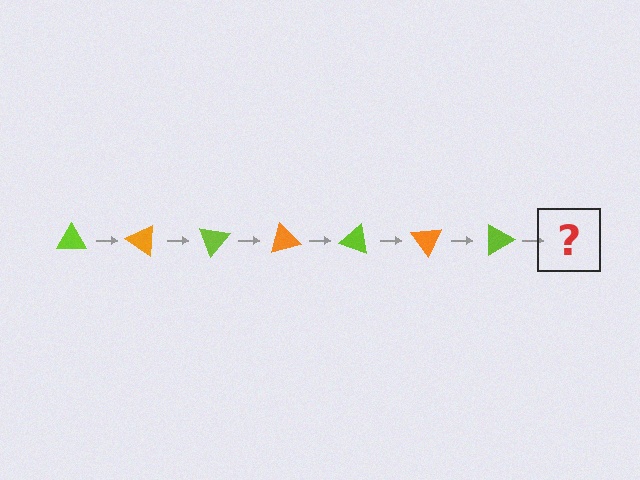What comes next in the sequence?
The next element should be an orange triangle, rotated 245 degrees from the start.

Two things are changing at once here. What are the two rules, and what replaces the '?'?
The two rules are that it rotates 35 degrees each step and the color cycles through lime and orange. The '?' should be an orange triangle, rotated 245 degrees from the start.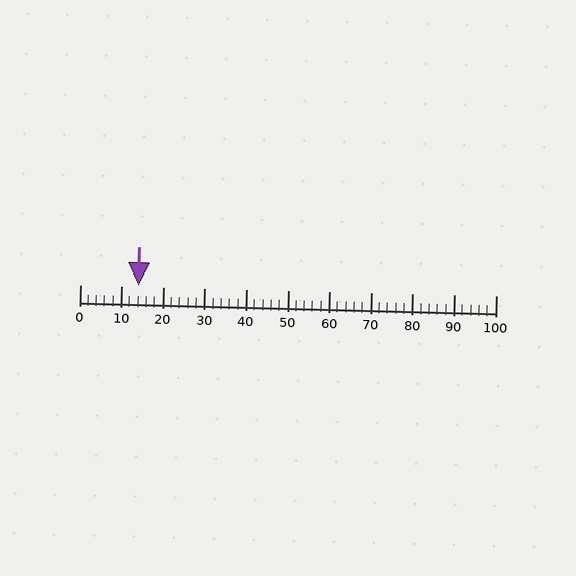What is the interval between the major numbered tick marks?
The major tick marks are spaced 10 units apart.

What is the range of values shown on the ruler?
The ruler shows values from 0 to 100.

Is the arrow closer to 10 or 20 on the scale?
The arrow is closer to 10.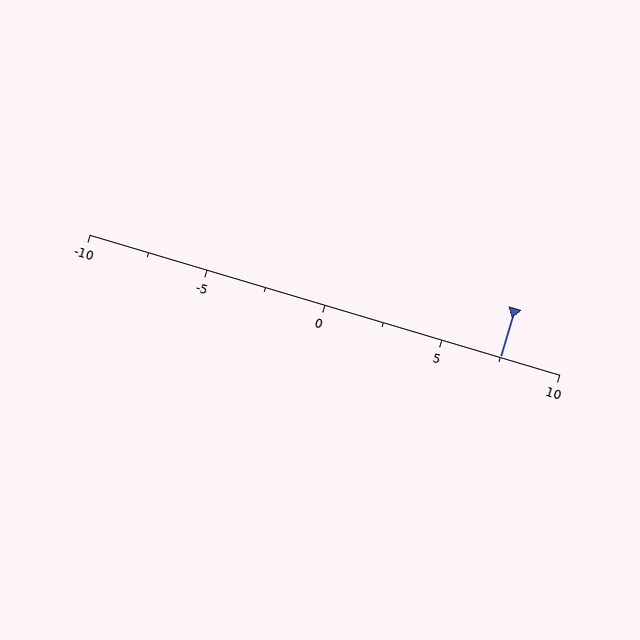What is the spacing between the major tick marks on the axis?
The major ticks are spaced 5 apart.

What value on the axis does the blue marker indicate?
The marker indicates approximately 7.5.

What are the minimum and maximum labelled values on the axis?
The axis runs from -10 to 10.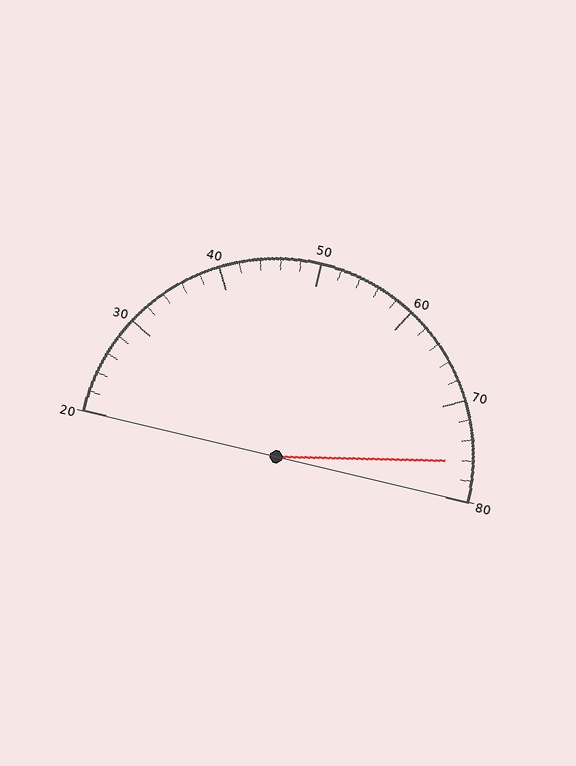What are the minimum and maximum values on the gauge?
The gauge ranges from 20 to 80.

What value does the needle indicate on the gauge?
The needle indicates approximately 76.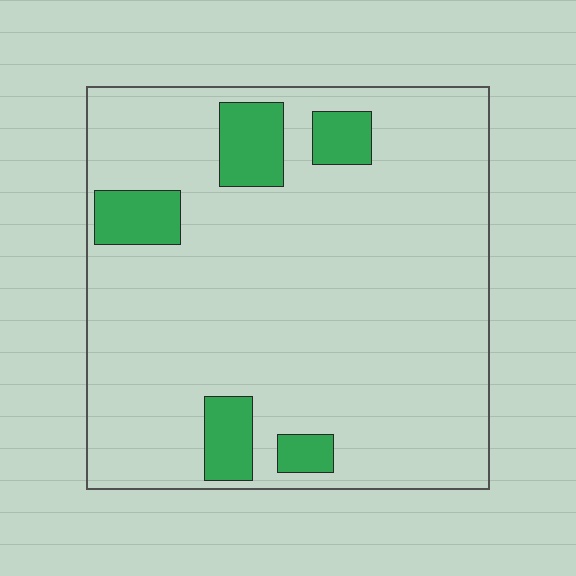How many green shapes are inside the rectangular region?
5.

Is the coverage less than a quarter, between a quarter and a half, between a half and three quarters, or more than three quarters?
Less than a quarter.